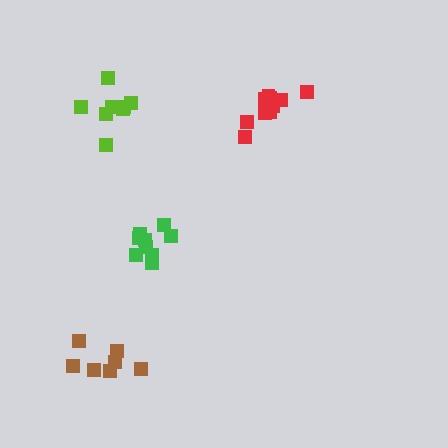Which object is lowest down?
The brown cluster is bottommost.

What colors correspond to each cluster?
The clusters are colored: lime, brown, green, red.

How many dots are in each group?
Group 1: 8 dots, Group 2: 7 dots, Group 3: 9 dots, Group 4: 11 dots (35 total).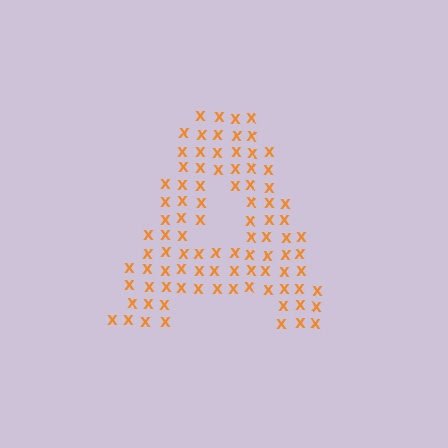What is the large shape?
The large shape is the letter A.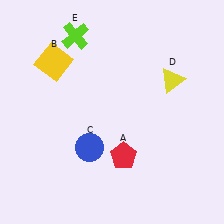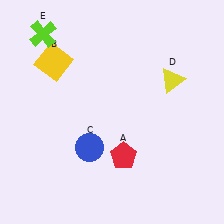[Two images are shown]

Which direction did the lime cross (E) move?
The lime cross (E) moved left.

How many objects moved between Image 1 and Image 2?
1 object moved between the two images.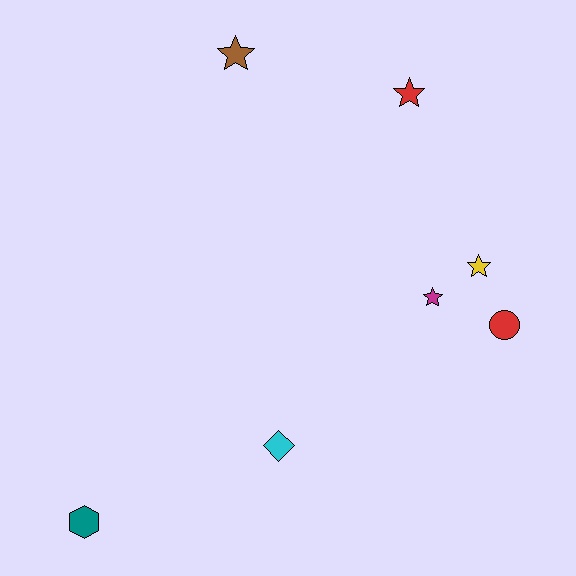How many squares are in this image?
There are no squares.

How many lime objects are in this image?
There are no lime objects.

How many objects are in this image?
There are 7 objects.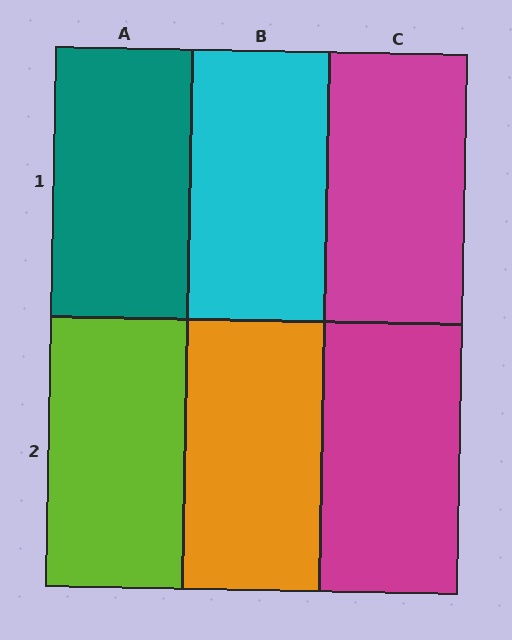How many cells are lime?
1 cell is lime.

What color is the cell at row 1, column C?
Magenta.